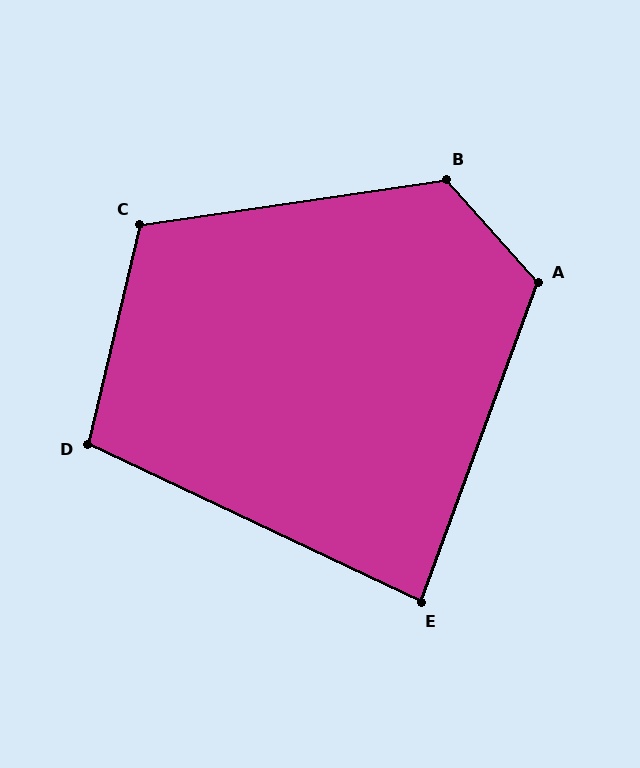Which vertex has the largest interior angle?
B, at approximately 123 degrees.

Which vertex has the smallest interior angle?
E, at approximately 85 degrees.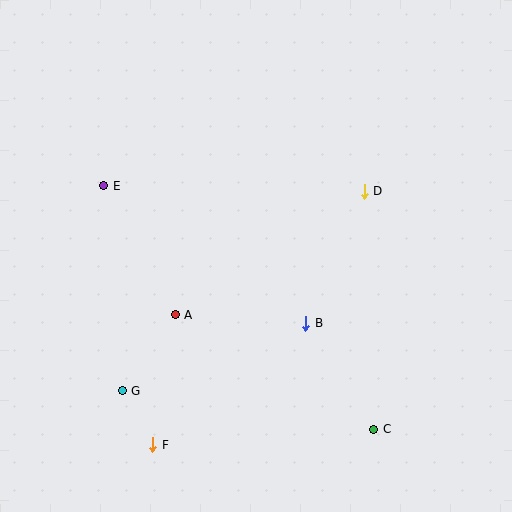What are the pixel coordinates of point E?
Point E is at (104, 186).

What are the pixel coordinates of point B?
Point B is at (306, 323).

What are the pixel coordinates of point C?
Point C is at (374, 429).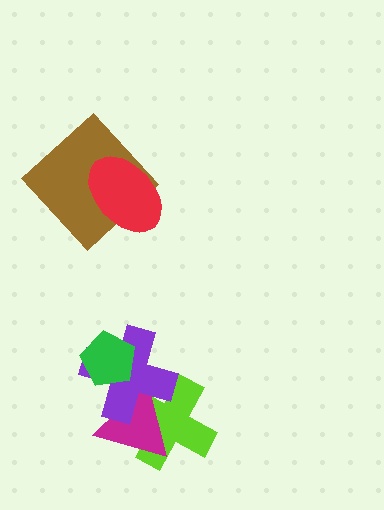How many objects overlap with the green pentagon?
1 object overlaps with the green pentagon.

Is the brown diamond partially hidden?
Yes, it is partially covered by another shape.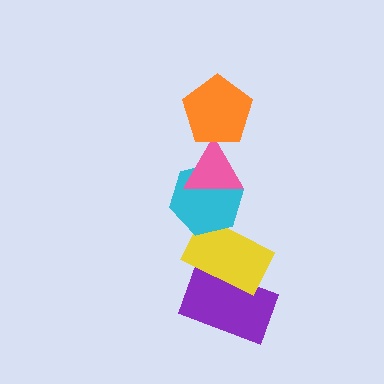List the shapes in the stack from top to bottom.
From top to bottom: the orange pentagon, the pink triangle, the cyan hexagon, the yellow rectangle, the purple rectangle.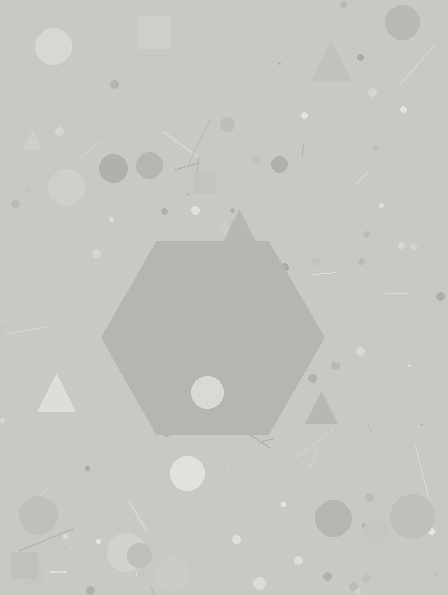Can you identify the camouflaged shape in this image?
The camouflaged shape is a hexagon.